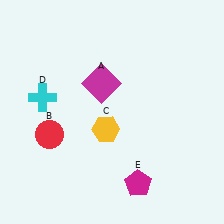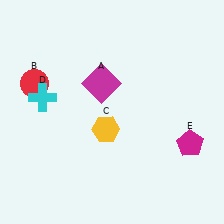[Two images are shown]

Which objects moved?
The objects that moved are: the red circle (B), the magenta pentagon (E).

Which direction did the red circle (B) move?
The red circle (B) moved up.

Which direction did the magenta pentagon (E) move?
The magenta pentagon (E) moved right.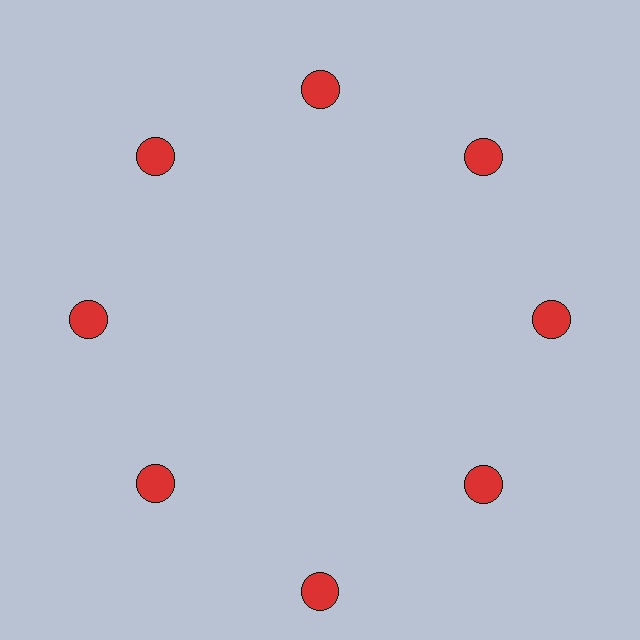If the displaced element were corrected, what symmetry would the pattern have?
It would have 8-fold rotational symmetry — the pattern would map onto itself every 45 degrees.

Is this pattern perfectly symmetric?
No. The 8 red circles are arranged in a ring, but one element near the 6 o'clock position is pushed outward from the center, breaking the 8-fold rotational symmetry.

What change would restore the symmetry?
The symmetry would be restored by moving it inward, back onto the ring so that all 8 circles sit at equal angles and equal distance from the center.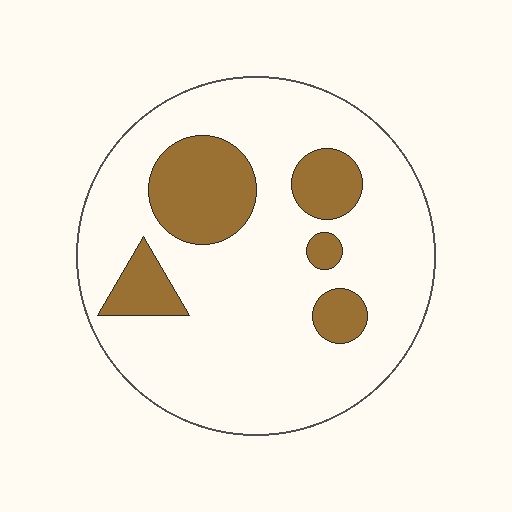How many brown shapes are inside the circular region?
5.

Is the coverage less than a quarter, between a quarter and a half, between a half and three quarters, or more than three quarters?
Less than a quarter.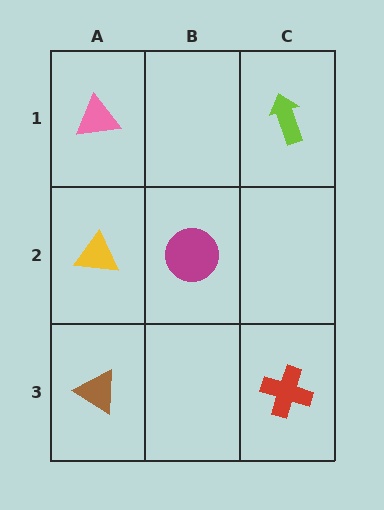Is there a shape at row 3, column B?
No, that cell is empty.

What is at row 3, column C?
A red cross.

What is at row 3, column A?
A brown triangle.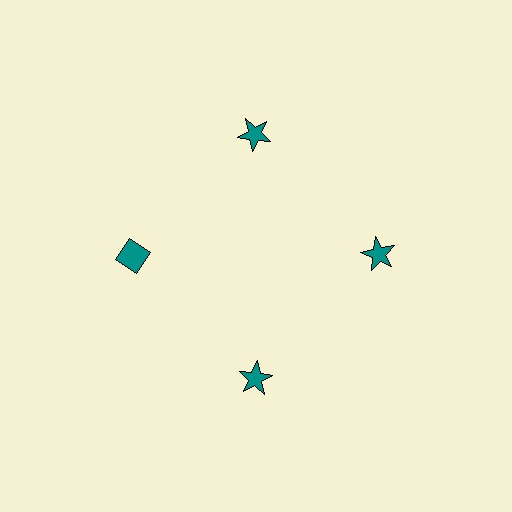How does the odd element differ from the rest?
It has a different shape: diamond instead of star.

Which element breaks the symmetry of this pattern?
The teal diamond at roughly the 9 o'clock position breaks the symmetry. All other shapes are teal stars.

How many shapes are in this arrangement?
There are 4 shapes arranged in a ring pattern.